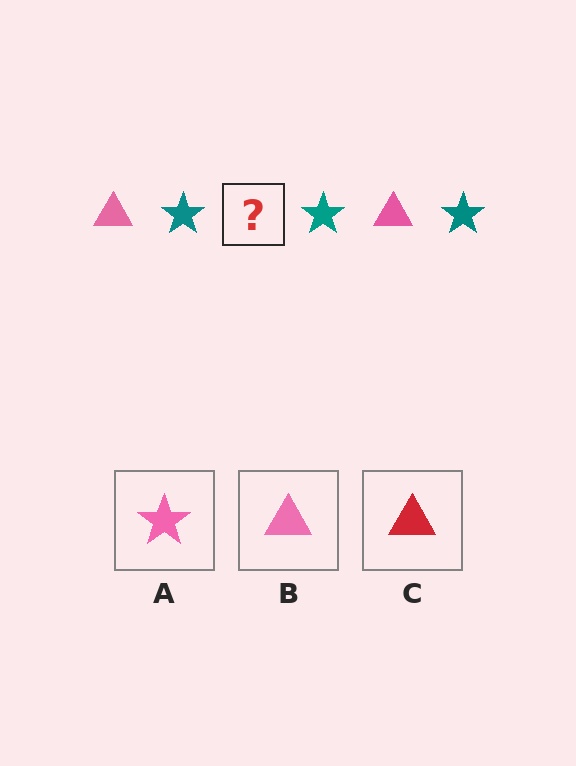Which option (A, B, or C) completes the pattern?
B.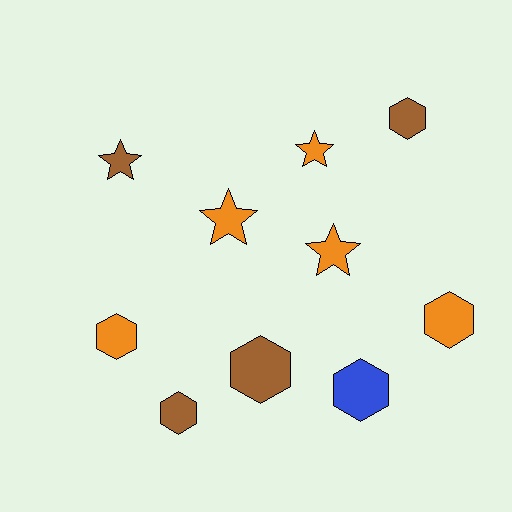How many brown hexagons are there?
There are 3 brown hexagons.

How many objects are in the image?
There are 10 objects.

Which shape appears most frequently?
Hexagon, with 6 objects.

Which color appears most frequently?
Orange, with 5 objects.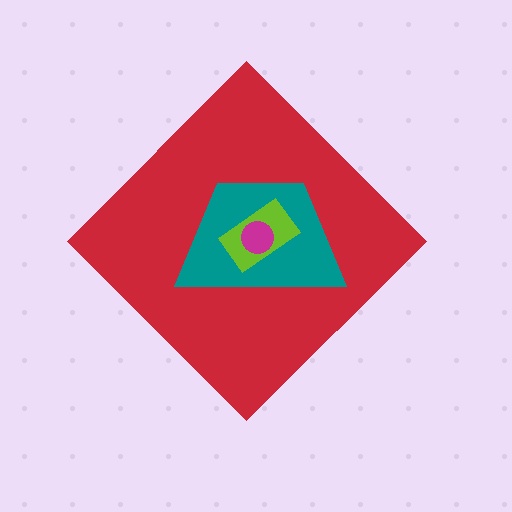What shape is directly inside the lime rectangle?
The magenta circle.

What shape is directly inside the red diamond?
The teal trapezoid.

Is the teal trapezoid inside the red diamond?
Yes.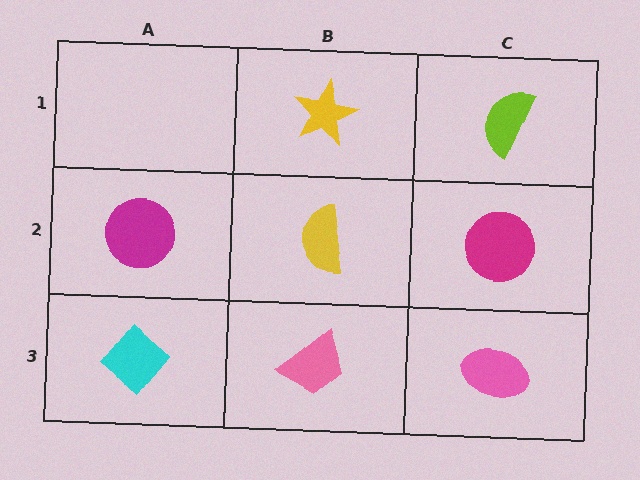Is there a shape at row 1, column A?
No, that cell is empty.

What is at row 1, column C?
A lime semicircle.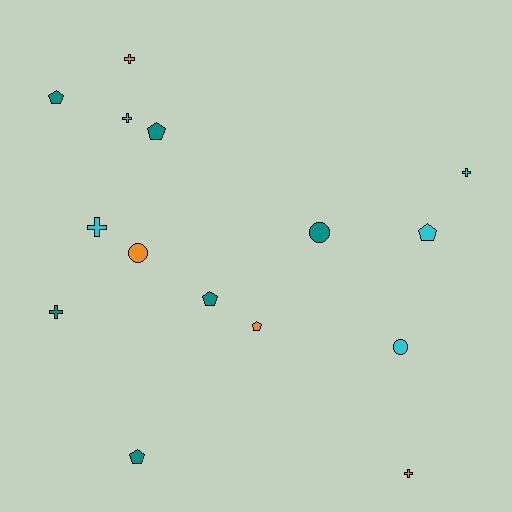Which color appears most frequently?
Teal, with 6 objects.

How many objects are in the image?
There are 15 objects.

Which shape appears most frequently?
Pentagon, with 6 objects.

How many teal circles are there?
There is 1 teal circle.